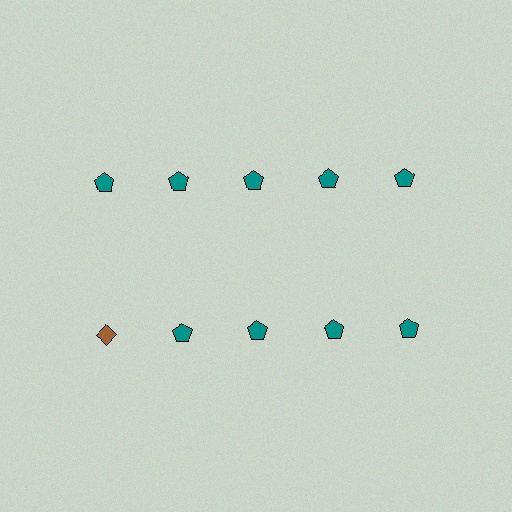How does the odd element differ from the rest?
It differs in both color (brown instead of teal) and shape (diamond instead of pentagon).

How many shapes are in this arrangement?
There are 10 shapes arranged in a grid pattern.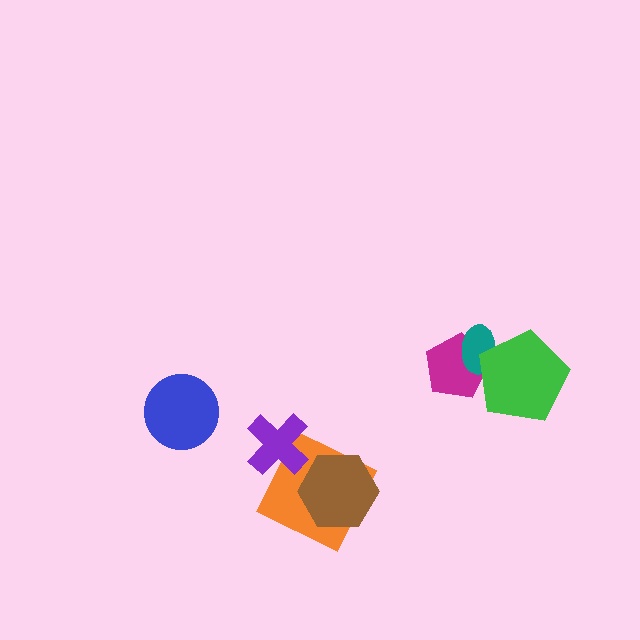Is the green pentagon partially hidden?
No, no other shape covers it.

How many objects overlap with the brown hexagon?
1 object overlaps with the brown hexagon.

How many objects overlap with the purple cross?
1 object overlaps with the purple cross.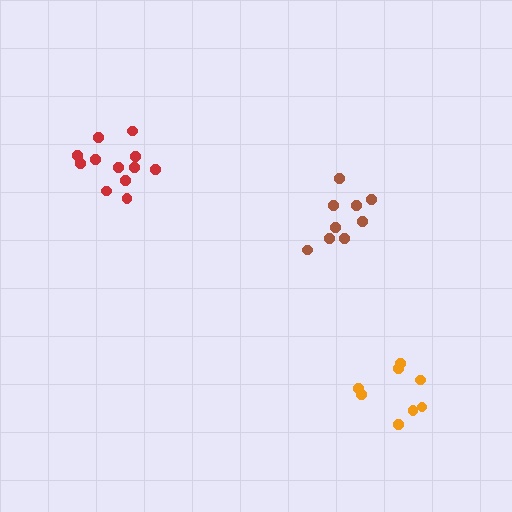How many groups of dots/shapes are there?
There are 3 groups.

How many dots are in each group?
Group 1: 8 dots, Group 2: 9 dots, Group 3: 12 dots (29 total).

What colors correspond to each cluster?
The clusters are colored: orange, brown, red.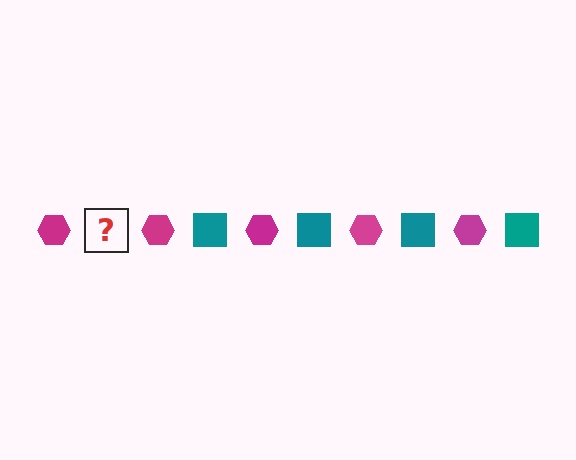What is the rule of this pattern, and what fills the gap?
The rule is that the pattern alternates between magenta hexagon and teal square. The gap should be filled with a teal square.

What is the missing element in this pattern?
The missing element is a teal square.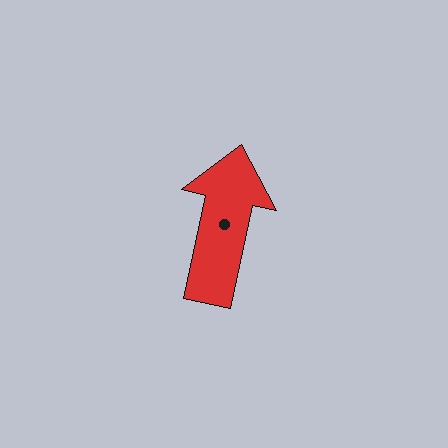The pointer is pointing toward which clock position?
Roughly 12 o'clock.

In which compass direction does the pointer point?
North.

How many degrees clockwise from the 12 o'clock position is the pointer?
Approximately 12 degrees.